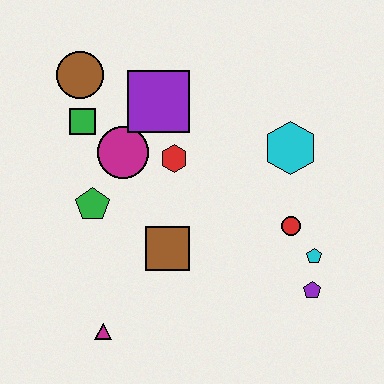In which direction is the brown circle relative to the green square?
The brown circle is above the green square.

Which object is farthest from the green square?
The purple pentagon is farthest from the green square.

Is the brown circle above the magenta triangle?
Yes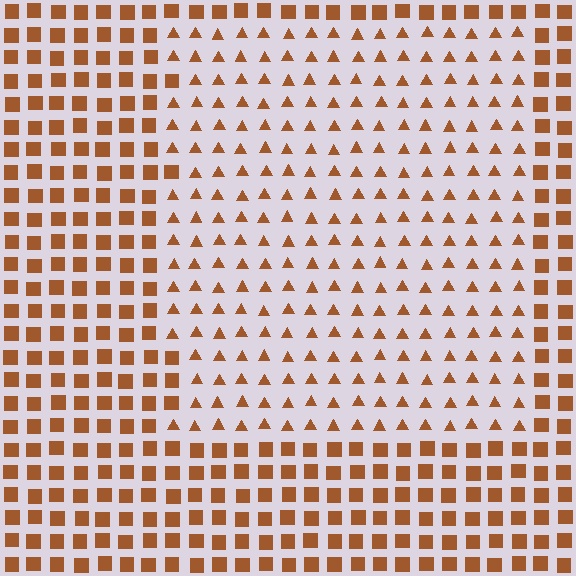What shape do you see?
I see a rectangle.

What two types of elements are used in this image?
The image uses triangles inside the rectangle region and squares outside it.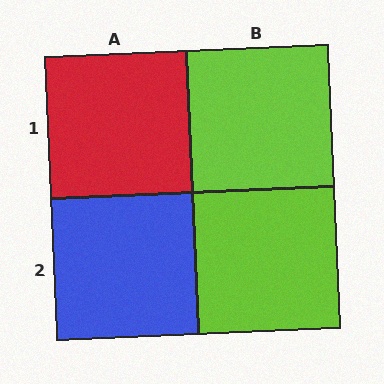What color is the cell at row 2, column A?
Blue.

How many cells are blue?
1 cell is blue.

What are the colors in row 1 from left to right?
Red, lime.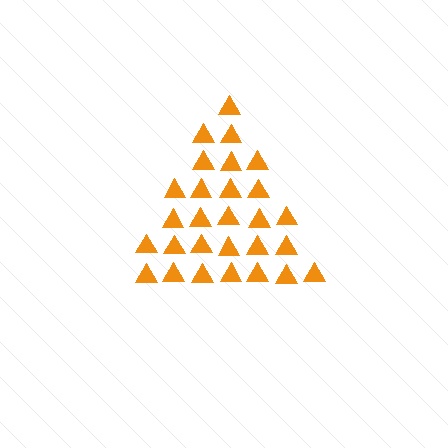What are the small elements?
The small elements are triangles.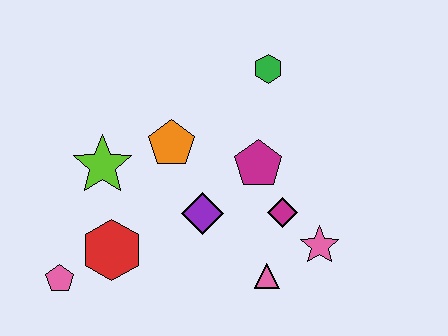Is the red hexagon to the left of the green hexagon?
Yes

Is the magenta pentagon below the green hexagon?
Yes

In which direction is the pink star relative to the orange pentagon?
The pink star is to the right of the orange pentagon.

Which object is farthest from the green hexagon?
The pink pentagon is farthest from the green hexagon.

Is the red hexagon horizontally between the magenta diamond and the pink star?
No